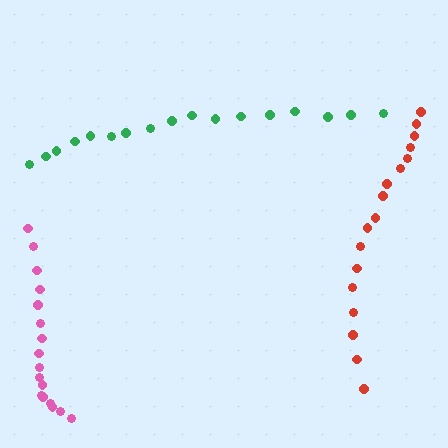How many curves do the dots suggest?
There are 3 distinct paths.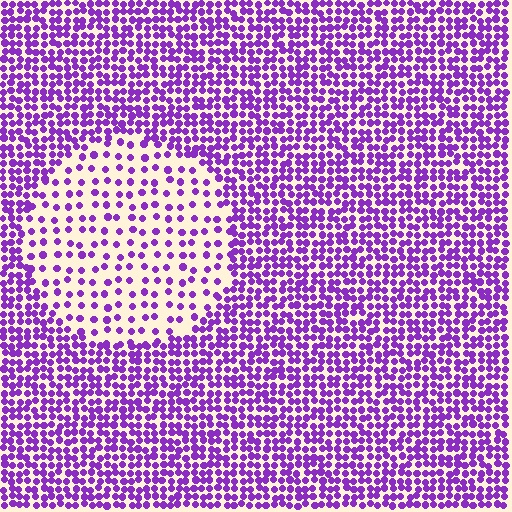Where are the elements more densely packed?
The elements are more densely packed outside the circle boundary.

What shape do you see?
I see a circle.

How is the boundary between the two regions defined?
The boundary is defined by a change in element density (approximately 2.5x ratio). All elements are the same color, size, and shape.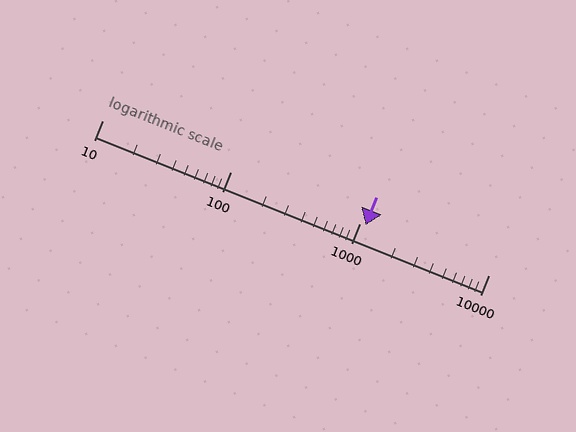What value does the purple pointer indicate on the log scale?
The pointer indicates approximately 1100.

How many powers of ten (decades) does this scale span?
The scale spans 3 decades, from 10 to 10000.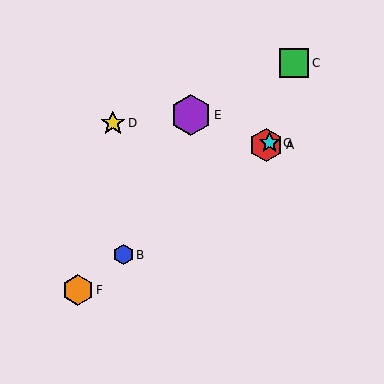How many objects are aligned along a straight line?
4 objects (A, B, F, G) are aligned along a straight line.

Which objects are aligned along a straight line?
Objects A, B, F, G are aligned along a straight line.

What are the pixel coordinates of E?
Object E is at (191, 115).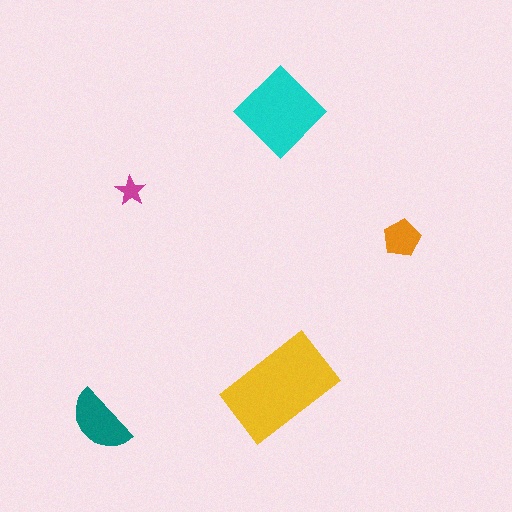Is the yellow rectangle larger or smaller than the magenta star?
Larger.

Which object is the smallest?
The magenta star.